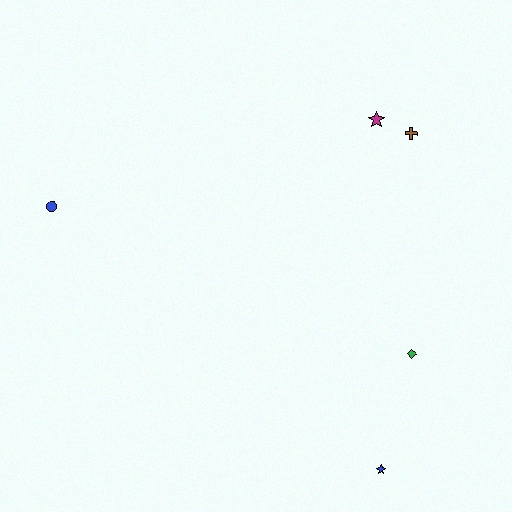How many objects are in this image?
There are 5 objects.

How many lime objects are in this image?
There are no lime objects.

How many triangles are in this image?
There are no triangles.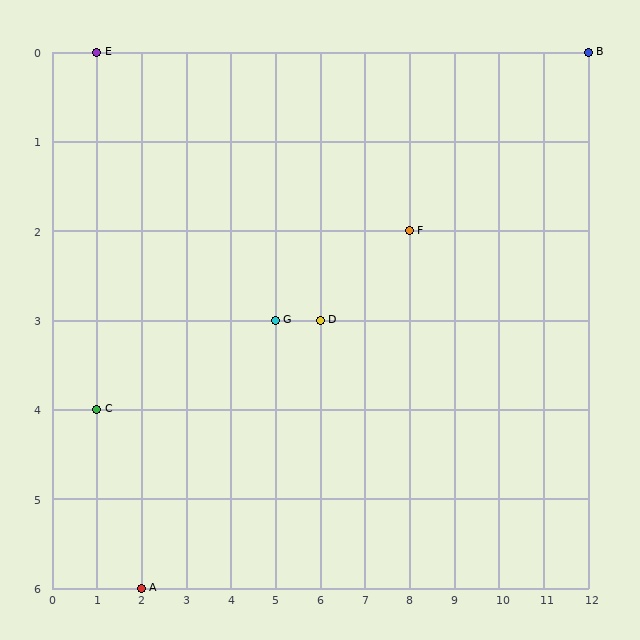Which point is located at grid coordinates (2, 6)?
Point A is at (2, 6).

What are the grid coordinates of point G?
Point G is at grid coordinates (5, 3).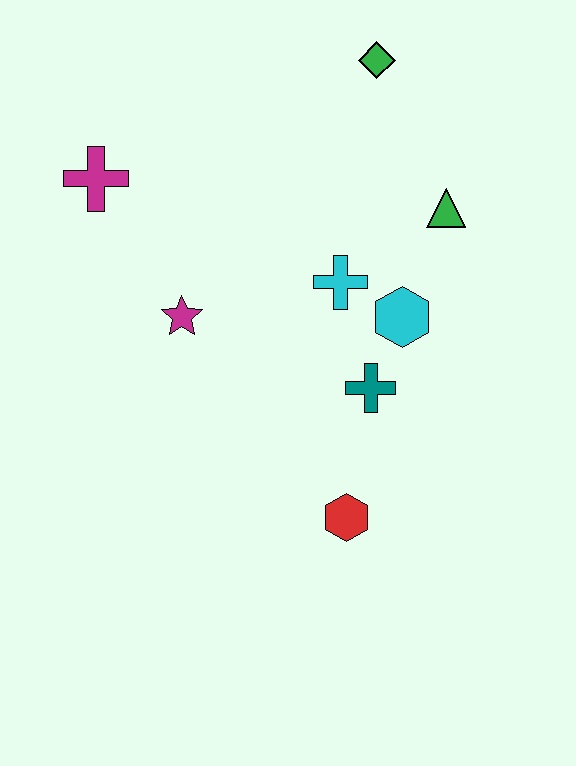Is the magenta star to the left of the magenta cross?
No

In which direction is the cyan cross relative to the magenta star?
The cyan cross is to the right of the magenta star.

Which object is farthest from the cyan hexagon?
The magenta cross is farthest from the cyan hexagon.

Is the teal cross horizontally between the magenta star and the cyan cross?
No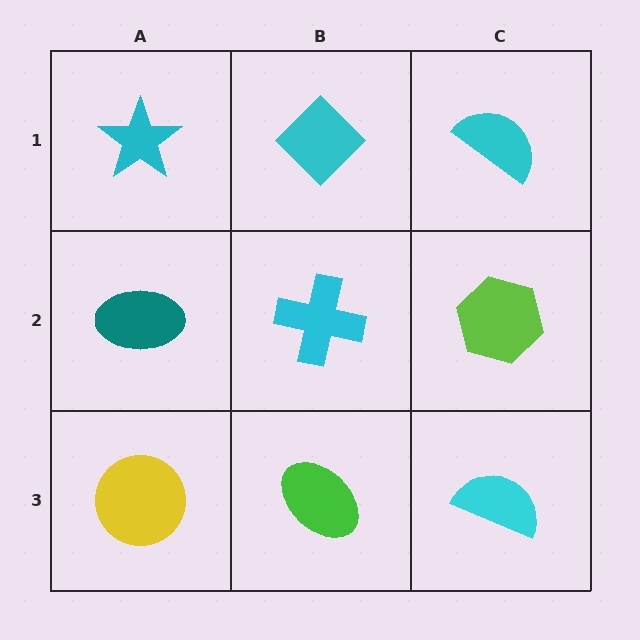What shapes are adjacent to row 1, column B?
A cyan cross (row 2, column B), a cyan star (row 1, column A), a cyan semicircle (row 1, column C).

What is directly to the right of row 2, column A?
A cyan cross.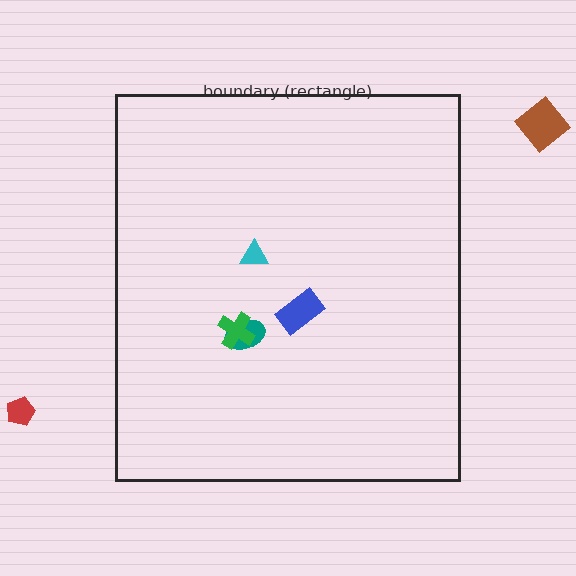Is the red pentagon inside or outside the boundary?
Outside.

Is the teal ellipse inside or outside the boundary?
Inside.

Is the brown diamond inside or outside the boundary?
Outside.